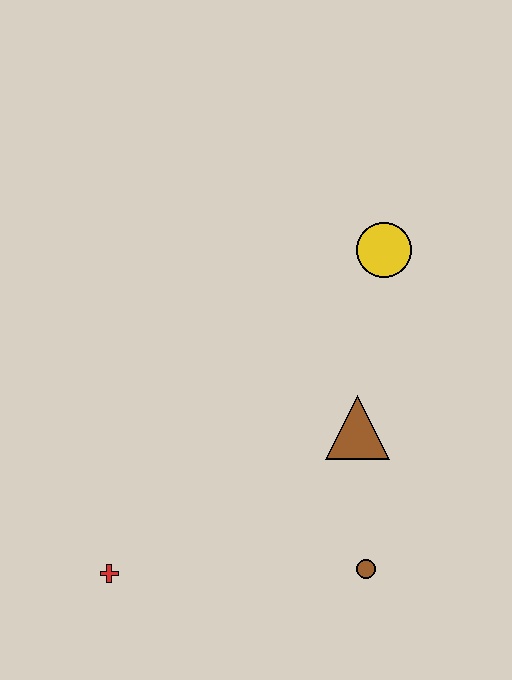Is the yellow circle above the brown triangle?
Yes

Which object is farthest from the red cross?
The yellow circle is farthest from the red cross.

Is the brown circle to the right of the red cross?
Yes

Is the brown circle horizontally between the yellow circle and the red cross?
Yes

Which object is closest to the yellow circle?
The brown triangle is closest to the yellow circle.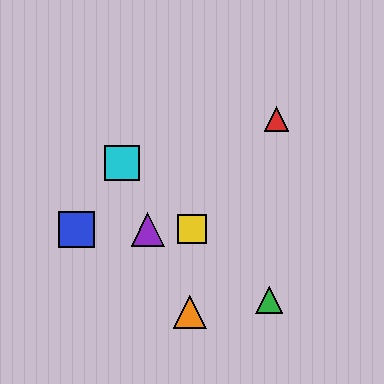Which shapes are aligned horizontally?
The blue square, the yellow square, the purple triangle are aligned horizontally.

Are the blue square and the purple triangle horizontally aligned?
Yes, both are at y≈229.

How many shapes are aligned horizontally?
3 shapes (the blue square, the yellow square, the purple triangle) are aligned horizontally.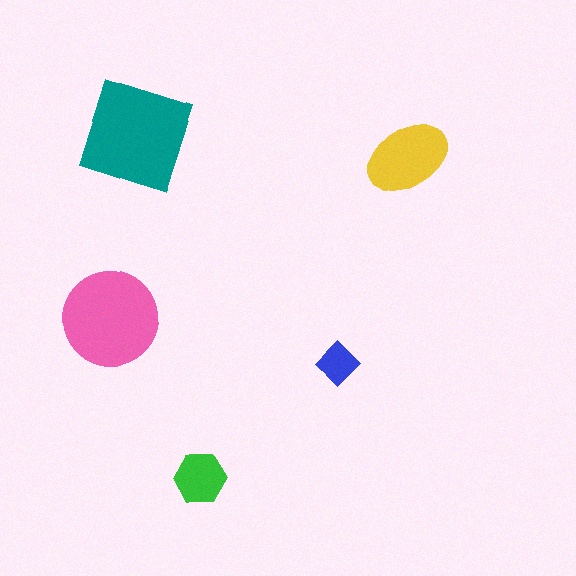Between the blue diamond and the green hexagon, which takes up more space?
The green hexagon.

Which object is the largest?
The teal square.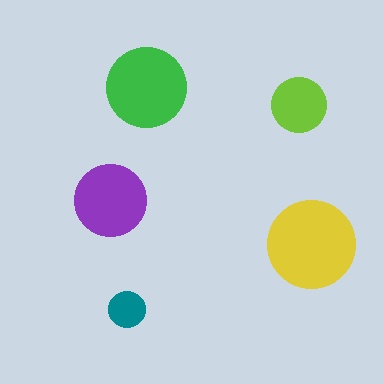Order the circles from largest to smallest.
the yellow one, the green one, the purple one, the lime one, the teal one.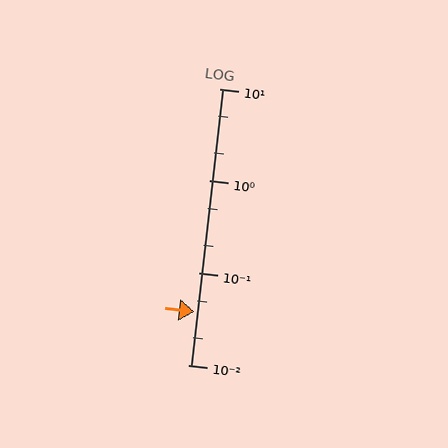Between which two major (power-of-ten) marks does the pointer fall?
The pointer is between 0.01 and 0.1.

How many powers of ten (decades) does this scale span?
The scale spans 3 decades, from 0.01 to 10.